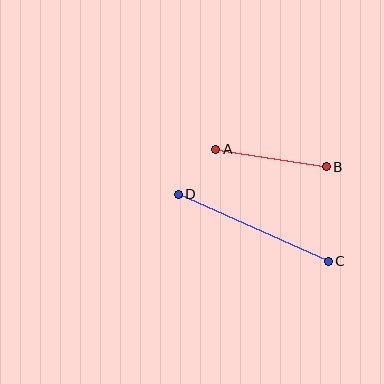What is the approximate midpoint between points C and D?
The midpoint is at approximately (253, 228) pixels.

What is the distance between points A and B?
The distance is approximately 112 pixels.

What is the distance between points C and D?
The distance is approximately 164 pixels.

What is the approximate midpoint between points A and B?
The midpoint is at approximately (271, 158) pixels.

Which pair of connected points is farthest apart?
Points C and D are farthest apart.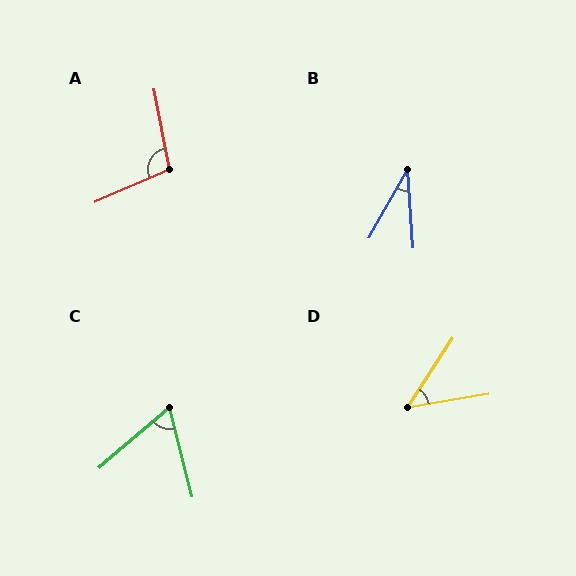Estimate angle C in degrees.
Approximately 64 degrees.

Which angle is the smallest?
B, at approximately 33 degrees.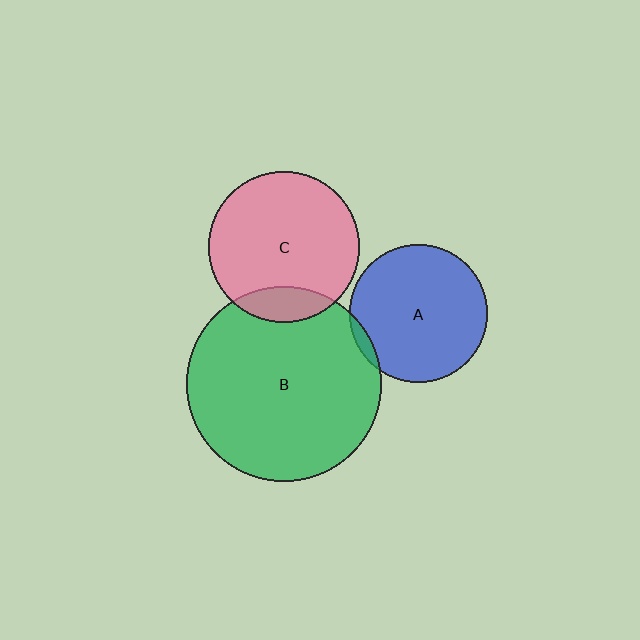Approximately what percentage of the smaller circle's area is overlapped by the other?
Approximately 5%.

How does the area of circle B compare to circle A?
Approximately 2.0 times.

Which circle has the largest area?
Circle B (green).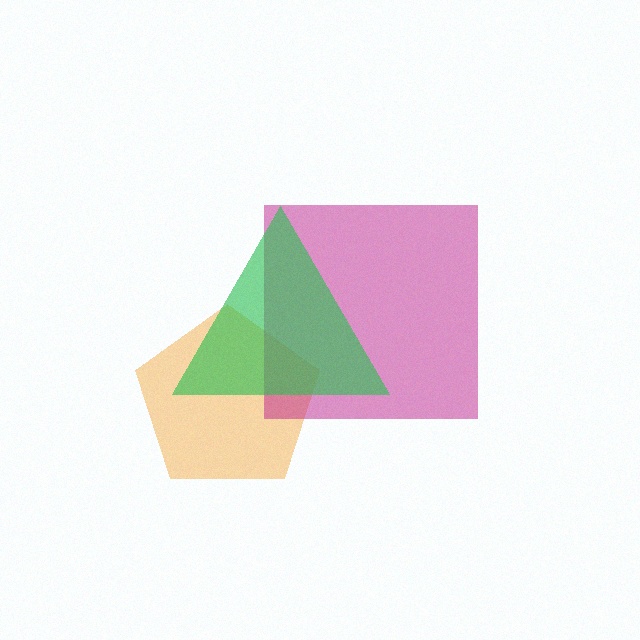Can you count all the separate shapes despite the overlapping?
Yes, there are 3 separate shapes.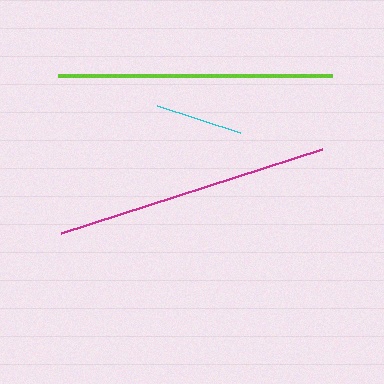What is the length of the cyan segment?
The cyan segment is approximately 87 pixels long.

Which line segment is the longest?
The lime line is the longest at approximately 275 pixels.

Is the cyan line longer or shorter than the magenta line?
The magenta line is longer than the cyan line.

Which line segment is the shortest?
The cyan line is the shortest at approximately 87 pixels.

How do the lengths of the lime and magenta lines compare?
The lime and magenta lines are approximately the same length.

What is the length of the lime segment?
The lime segment is approximately 275 pixels long.